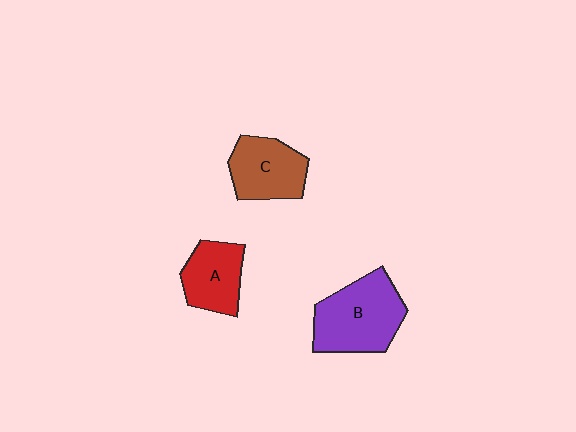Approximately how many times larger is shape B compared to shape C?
Approximately 1.3 times.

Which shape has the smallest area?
Shape A (red).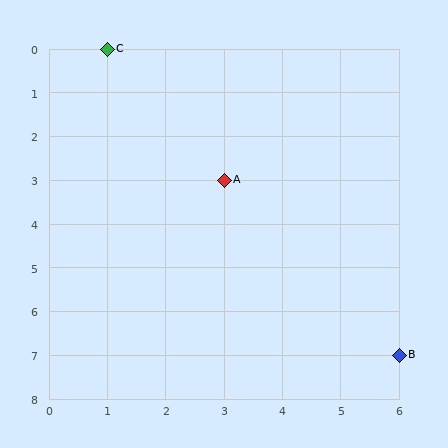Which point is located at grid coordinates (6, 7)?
Point B is at (6, 7).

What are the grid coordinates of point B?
Point B is at grid coordinates (6, 7).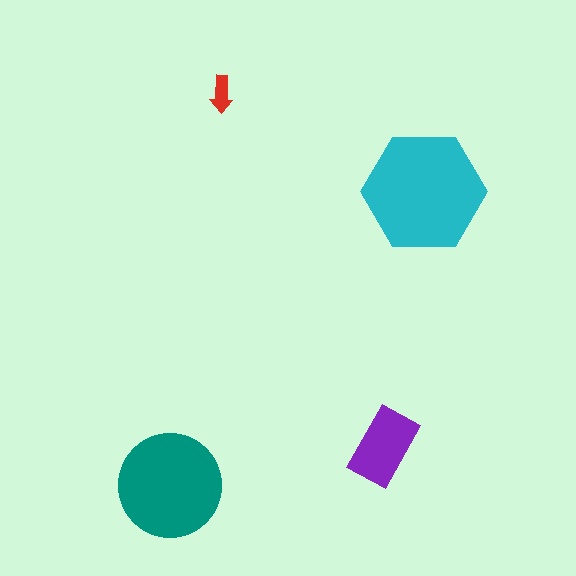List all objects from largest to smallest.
The cyan hexagon, the teal circle, the purple rectangle, the red arrow.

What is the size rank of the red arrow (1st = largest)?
4th.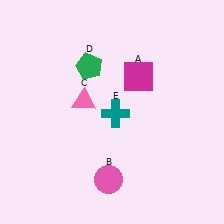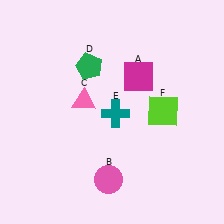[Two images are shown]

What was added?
A lime square (F) was added in Image 2.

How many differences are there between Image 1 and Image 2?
There is 1 difference between the two images.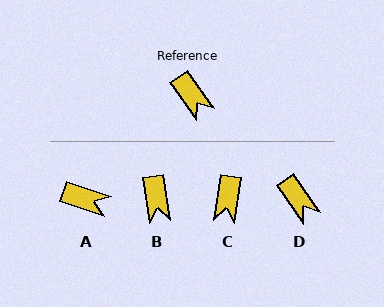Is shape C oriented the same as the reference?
No, it is off by about 43 degrees.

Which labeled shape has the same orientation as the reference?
D.